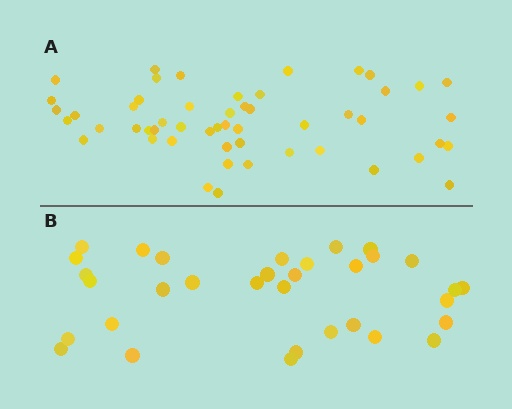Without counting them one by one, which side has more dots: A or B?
Region A (the top region) has more dots.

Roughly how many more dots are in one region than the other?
Region A has approximately 20 more dots than region B.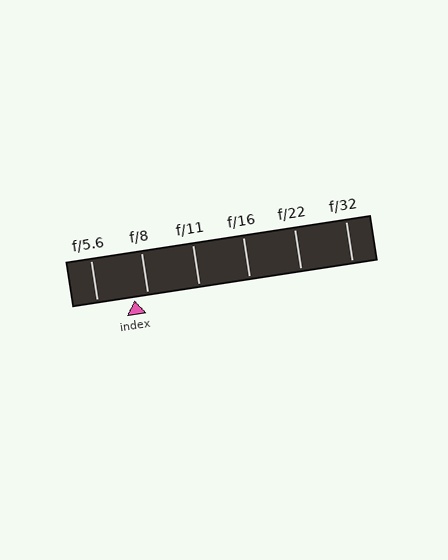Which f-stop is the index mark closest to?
The index mark is closest to f/8.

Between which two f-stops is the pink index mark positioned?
The index mark is between f/5.6 and f/8.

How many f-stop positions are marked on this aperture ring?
There are 6 f-stop positions marked.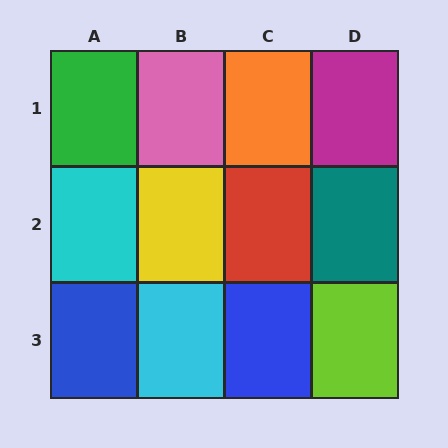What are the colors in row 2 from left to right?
Cyan, yellow, red, teal.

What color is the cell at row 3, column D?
Lime.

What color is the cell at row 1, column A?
Green.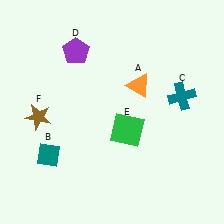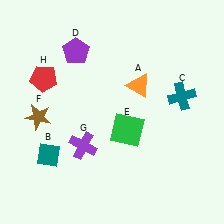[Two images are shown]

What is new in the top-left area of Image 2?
A red pentagon (H) was added in the top-left area of Image 2.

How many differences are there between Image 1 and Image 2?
There are 2 differences between the two images.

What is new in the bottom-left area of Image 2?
A purple cross (G) was added in the bottom-left area of Image 2.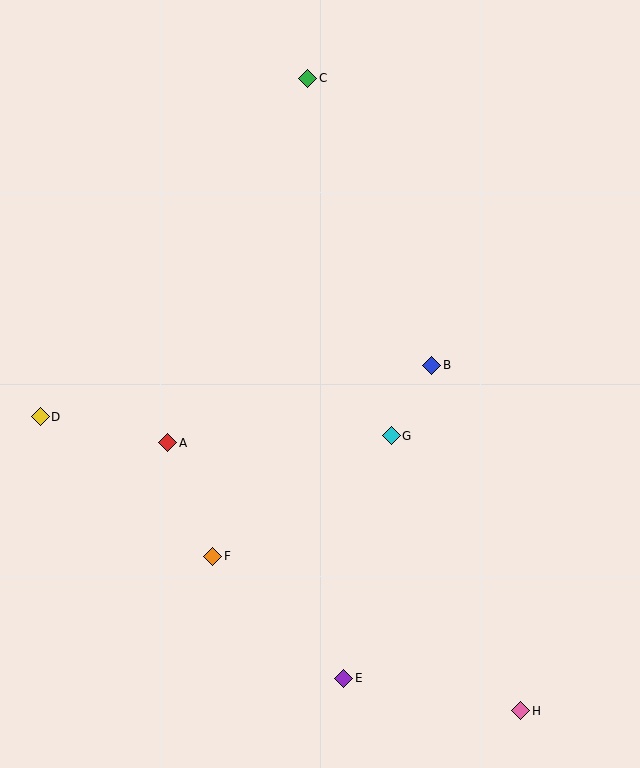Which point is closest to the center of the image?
Point G at (391, 436) is closest to the center.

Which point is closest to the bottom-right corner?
Point H is closest to the bottom-right corner.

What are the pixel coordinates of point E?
Point E is at (344, 679).